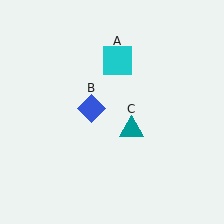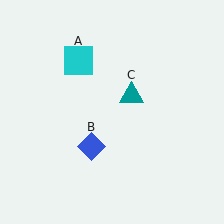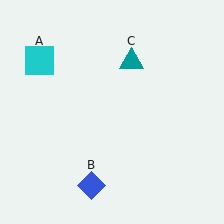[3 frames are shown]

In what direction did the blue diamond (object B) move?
The blue diamond (object B) moved down.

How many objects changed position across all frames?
3 objects changed position: cyan square (object A), blue diamond (object B), teal triangle (object C).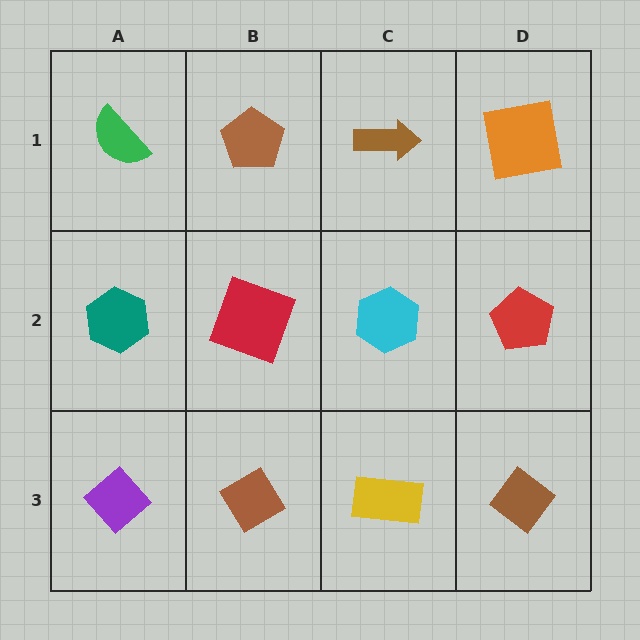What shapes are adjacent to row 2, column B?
A brown pentagon (row 1, column B), a brown diamond (row 3, column B), a teal hexagon (row 2, column A), a cyan hexagon (row 2, column C).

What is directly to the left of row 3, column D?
A yellow rectangle.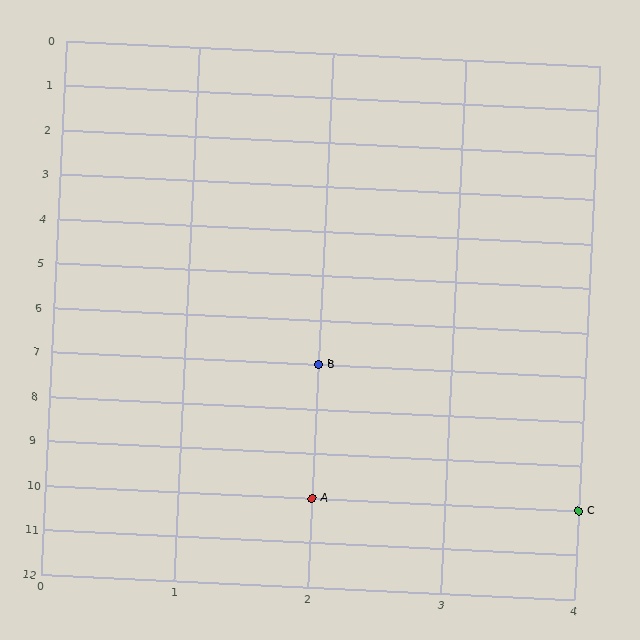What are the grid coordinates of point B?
Point B is at grid coordinates (2, 7).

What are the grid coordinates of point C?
Point C is at grid coordinates (4, 10).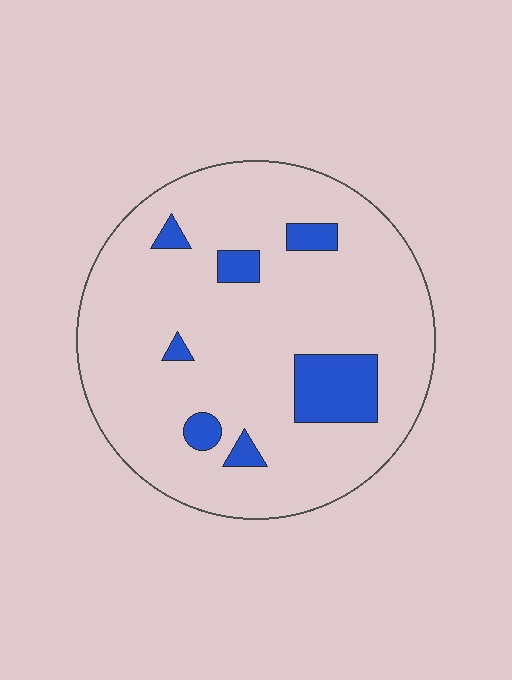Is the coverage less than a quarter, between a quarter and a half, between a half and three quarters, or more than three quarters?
Less than a quarter.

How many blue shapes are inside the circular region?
7.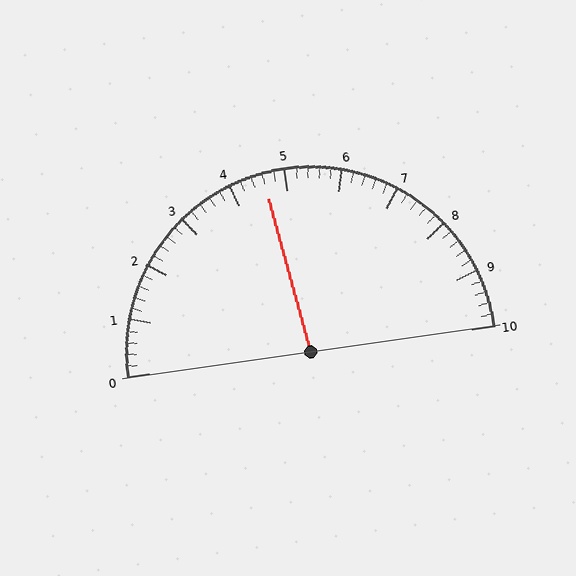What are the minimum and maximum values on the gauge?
The gauge ranges from 0 to 10.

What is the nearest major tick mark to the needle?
The nearest major tick mark is 5.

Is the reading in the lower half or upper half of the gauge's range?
The reading is in the lower half of the range (0 to 10).